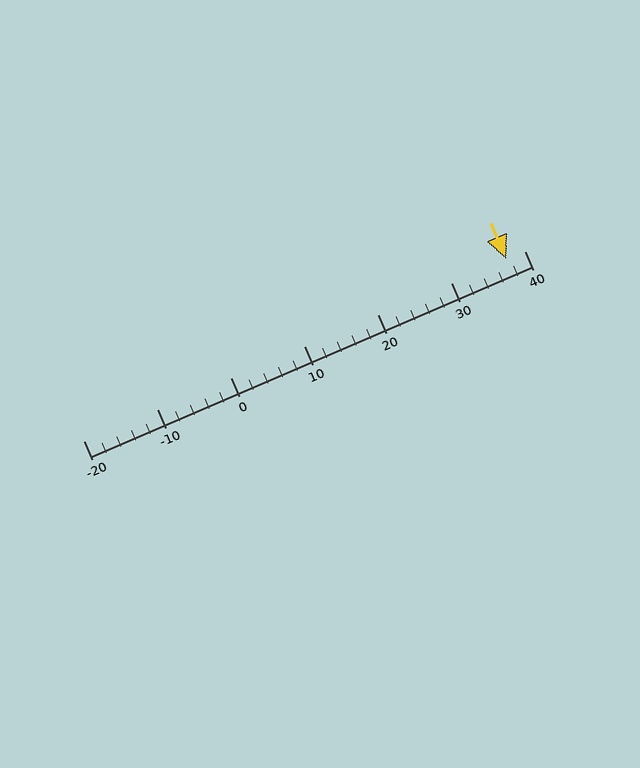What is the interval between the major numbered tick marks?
The major tick marks are spaced 10 units apart.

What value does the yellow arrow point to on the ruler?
The yellow arrow points to approximately 38.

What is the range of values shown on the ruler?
The ruler shows values from -20 to 40.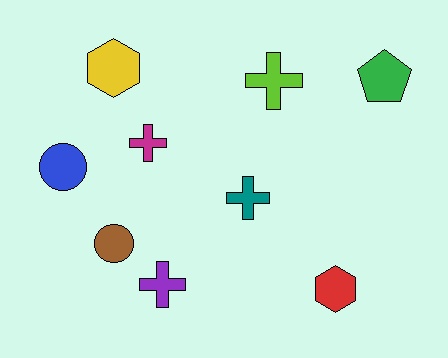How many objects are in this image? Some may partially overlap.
There are 9 objects.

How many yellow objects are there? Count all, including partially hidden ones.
There is 1 yellow object.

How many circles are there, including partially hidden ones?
There are 2 circles.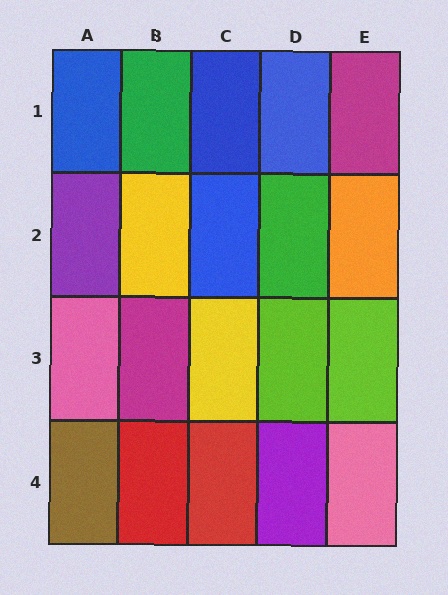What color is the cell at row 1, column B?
Green.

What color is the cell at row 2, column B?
Yellow.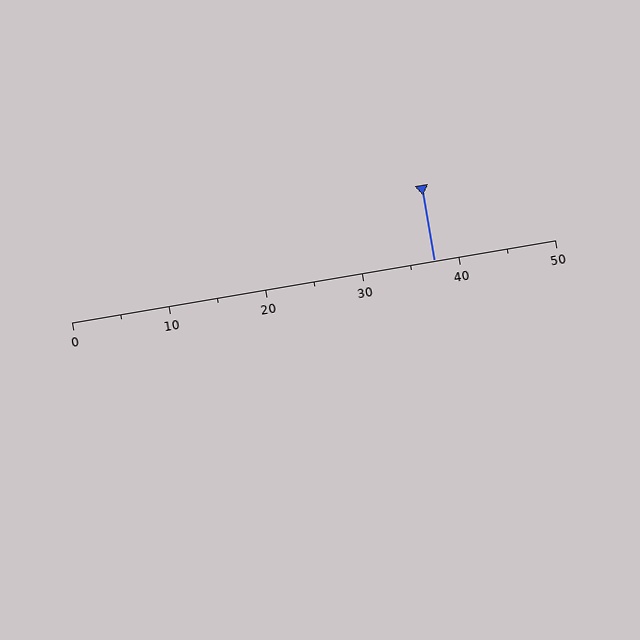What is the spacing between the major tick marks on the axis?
The major ticks are spaced 10 apart.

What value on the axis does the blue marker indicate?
The marker indicates approximately 37.5.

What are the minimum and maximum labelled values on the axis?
The axis runs from 0 to 50.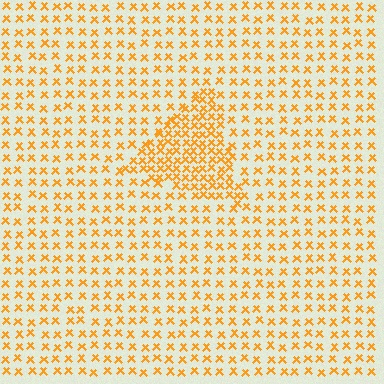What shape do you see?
I see a triangle.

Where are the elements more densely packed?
The elements are more densely packed inside the triangle boundary.